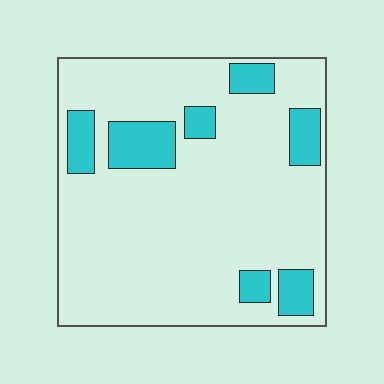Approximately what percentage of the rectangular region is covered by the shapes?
Approximately 15%.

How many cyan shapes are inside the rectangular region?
7.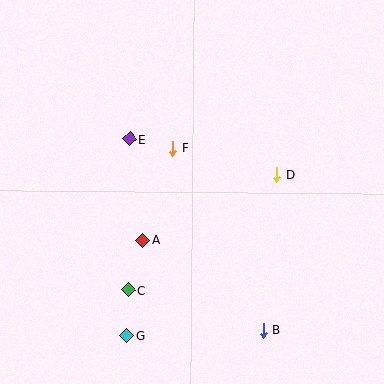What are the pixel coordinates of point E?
Point E is at (130, 139).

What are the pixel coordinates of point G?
Point G is at (126, 336).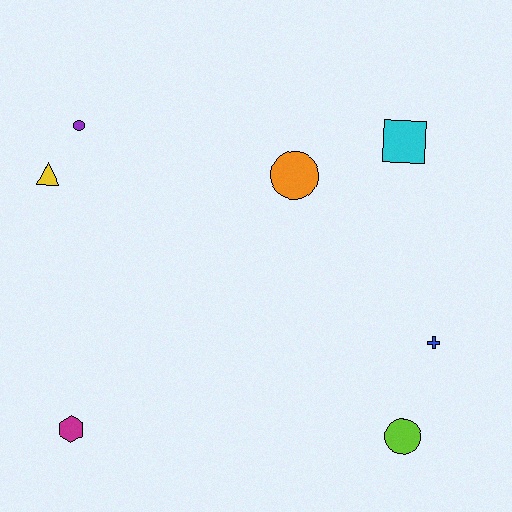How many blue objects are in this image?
There is 1 blue object.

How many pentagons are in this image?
There are no pentagons.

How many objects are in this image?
There are 7 objects.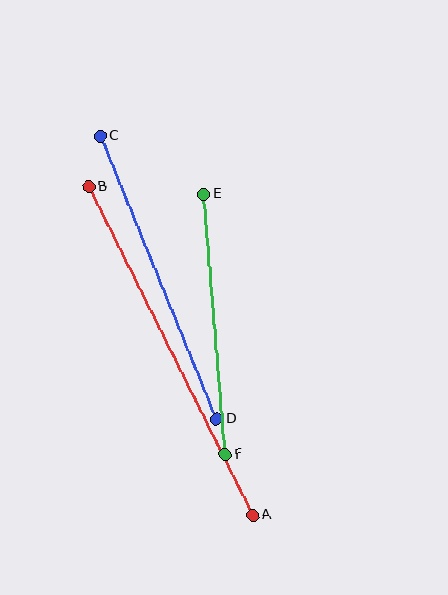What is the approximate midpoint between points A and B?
The midpoint is at approximately (171, 351) pixels.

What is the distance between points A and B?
The distance is approximately 367 pixels.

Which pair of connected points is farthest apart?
Points A and B are farthest apart.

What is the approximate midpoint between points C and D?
The midpoint is at approximately (158, 277) pixels.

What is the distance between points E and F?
The distance is approximately 261 pixels.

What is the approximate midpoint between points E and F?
The midpoint is at approximately (215, 324) pixels.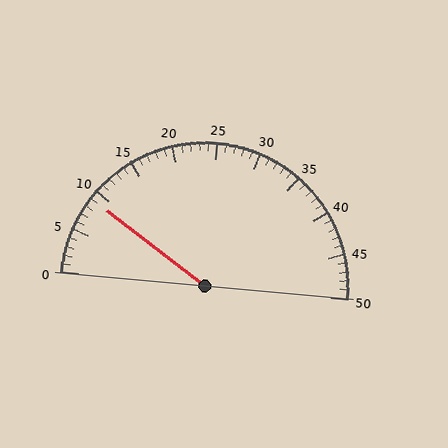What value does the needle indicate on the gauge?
The needle indicates approximately 9.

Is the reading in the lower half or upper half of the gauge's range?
The reading is in the lower half of the range (0 to 50).